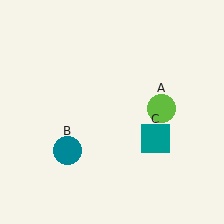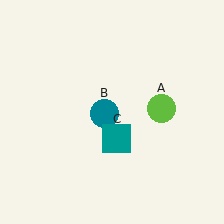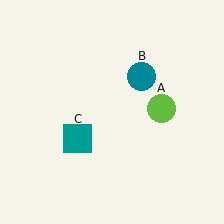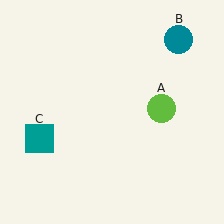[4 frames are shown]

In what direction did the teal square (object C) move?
The teal square (object C) moved left.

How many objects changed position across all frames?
2 objects changed position: teal circle (object B), teal square (object C).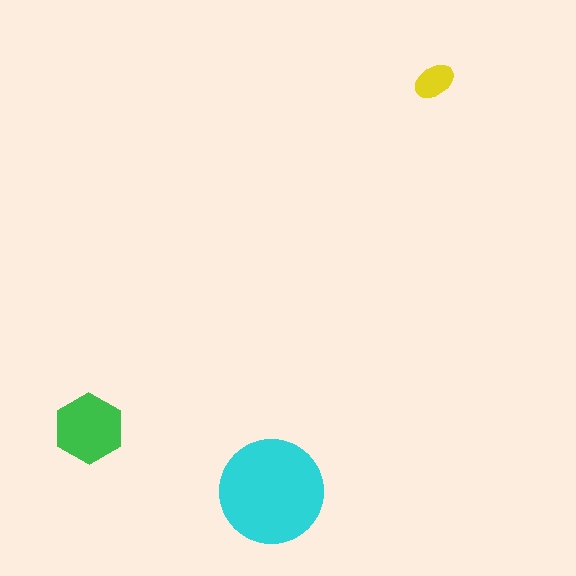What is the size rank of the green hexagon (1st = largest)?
2nd.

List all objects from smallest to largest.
The yellow ellipse, the green hexagon, the cyan circle.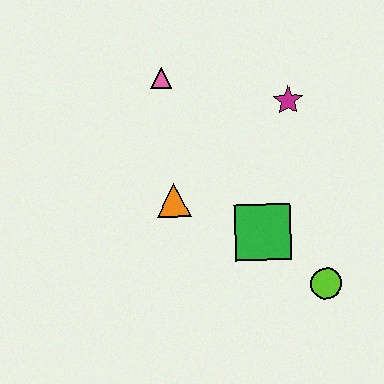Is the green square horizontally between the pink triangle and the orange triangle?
No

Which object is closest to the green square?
The lime circle is closest to the green square.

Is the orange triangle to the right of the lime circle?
No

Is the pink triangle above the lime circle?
Yes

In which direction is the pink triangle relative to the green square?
The pink triangle is above the green square.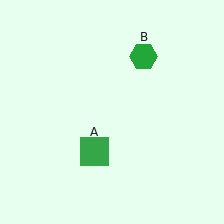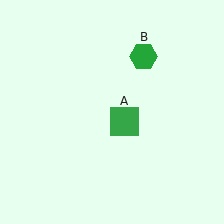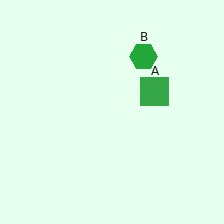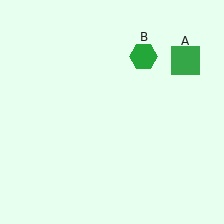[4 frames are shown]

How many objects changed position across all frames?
1 object changed position: green square (object A).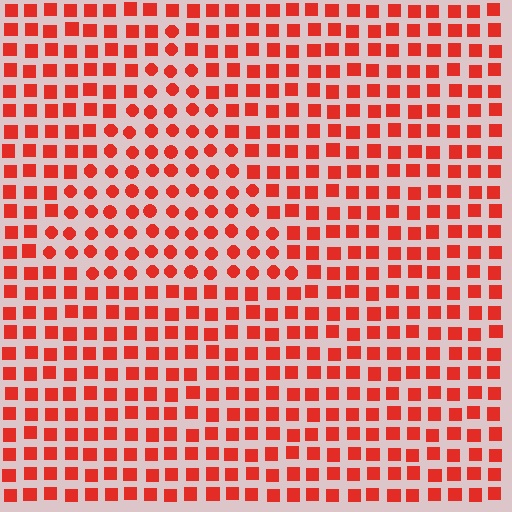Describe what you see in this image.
The image is filled with small red elements arranged in a uniform grid. A triangle-shaped region contains circles, while the surrounding area contains squares. The boundary is defined purely by the change in element shape.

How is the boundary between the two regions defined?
The boundary is defined by a change in element shape: circles inside vs. squares outside. All elements share the same color and spacing.